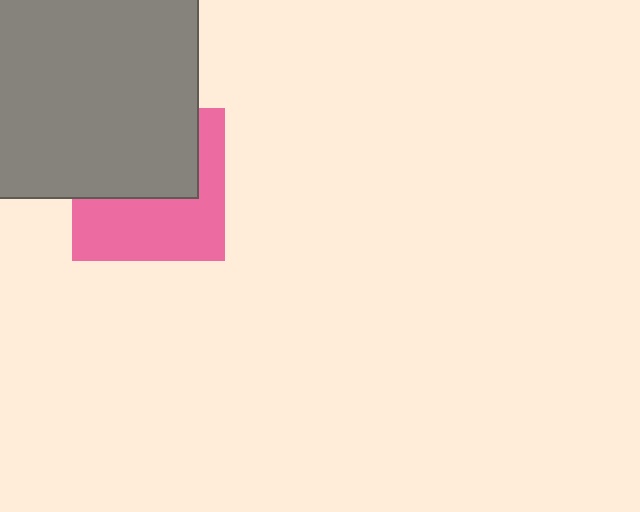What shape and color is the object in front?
The object in front is a gray square.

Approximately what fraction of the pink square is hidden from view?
Roughly 50% of the pink square is hidden behind the gray square.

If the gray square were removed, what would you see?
You would see the complete pink square.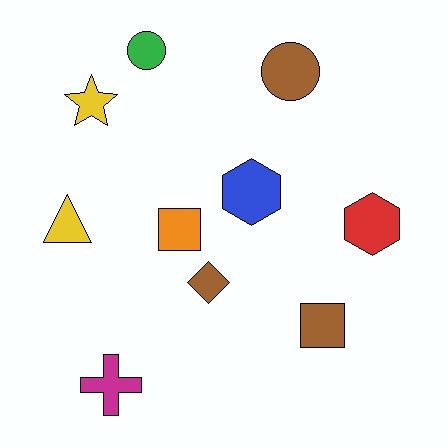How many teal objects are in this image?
There are no teal objects.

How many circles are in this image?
There are 2 circles.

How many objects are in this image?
There are 10 objects.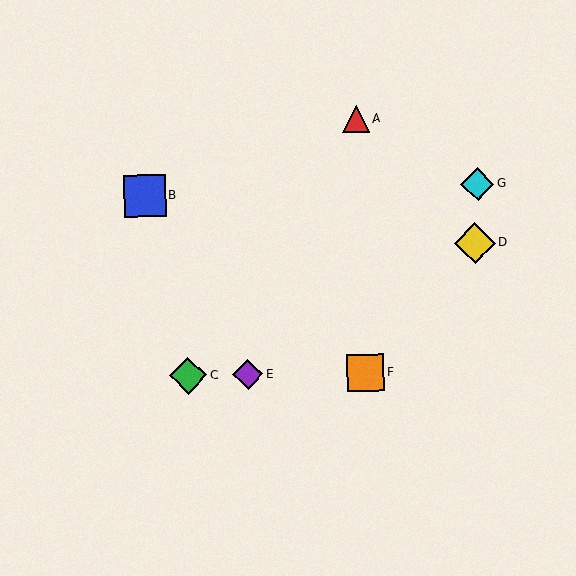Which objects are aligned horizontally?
Objects C, E, F are aligned horizontally.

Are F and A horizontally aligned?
No, F is at y≈373 and A is at y≈119.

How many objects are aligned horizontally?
3 objects (C, E, F) are aligned horizontally.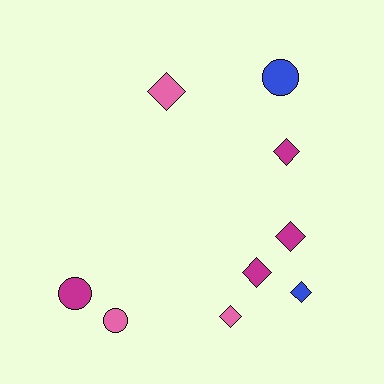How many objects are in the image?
There are 9 objects.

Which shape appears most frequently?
Diamond, with 6 objects.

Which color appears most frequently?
Magenta, with 4 objects.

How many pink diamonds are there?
There are 2 pink diamonds.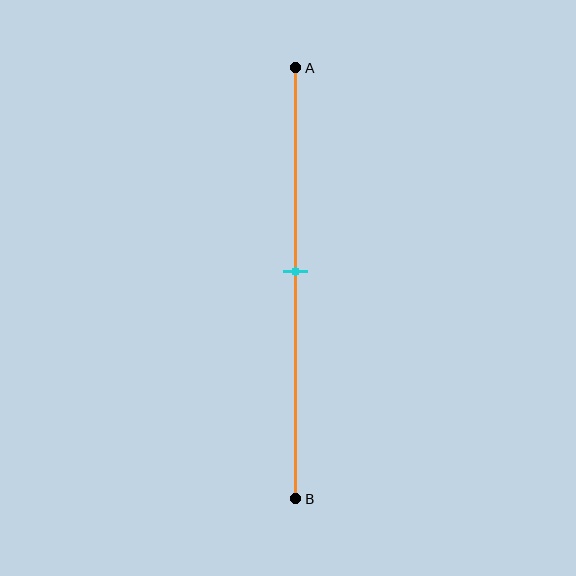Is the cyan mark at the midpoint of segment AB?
Yes, the mark is approximately at the midpoint.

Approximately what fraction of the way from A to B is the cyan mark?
The cyan mark is approximately 45% of the way from A to B.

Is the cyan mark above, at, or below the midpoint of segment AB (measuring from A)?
The cyan mark is approximately at the midpoint of segment AB.